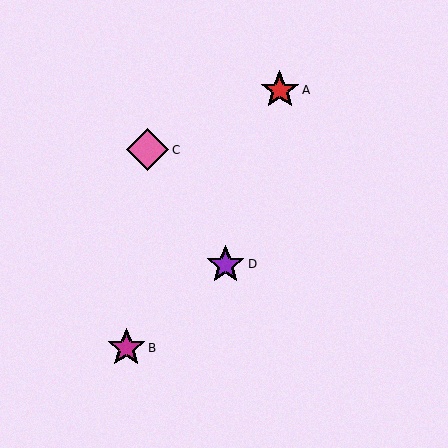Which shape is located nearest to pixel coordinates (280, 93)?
The red star (labeled A) at (280, 90) is nearest to that location.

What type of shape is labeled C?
Shape C is a pink diamond.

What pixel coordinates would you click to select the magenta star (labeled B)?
Click at (126, 348) to select the magenta star B.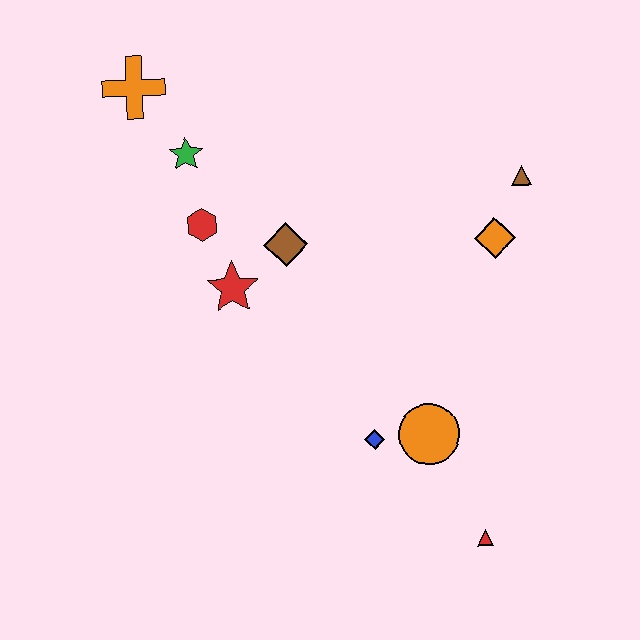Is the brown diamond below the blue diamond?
No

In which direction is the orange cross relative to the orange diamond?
The orange cross is to the left of the orange diamond.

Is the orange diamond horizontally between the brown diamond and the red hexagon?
No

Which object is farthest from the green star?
The red triangle is farthest from the green star.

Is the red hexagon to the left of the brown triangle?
Yes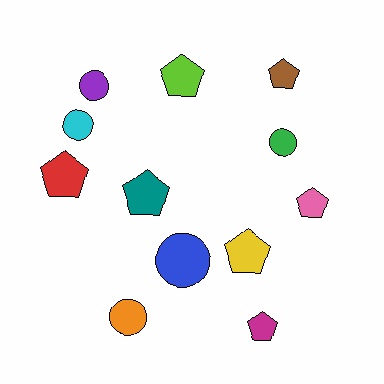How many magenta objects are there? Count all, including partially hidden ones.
There is 1 magenta object.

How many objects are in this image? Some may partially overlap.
There are 12 objects.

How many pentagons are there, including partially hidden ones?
There are 7 pentagons.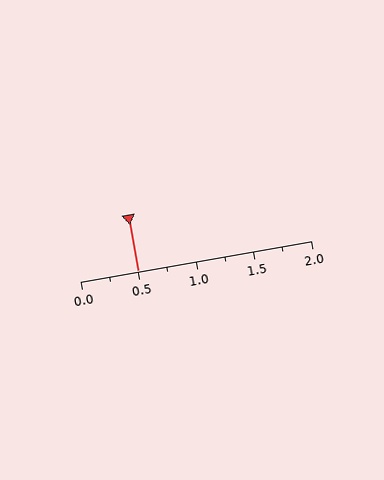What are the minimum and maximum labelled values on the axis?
The axis runs from 0.0 to 2.0.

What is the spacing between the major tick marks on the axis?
The major ticks are spaced 0.5 apart.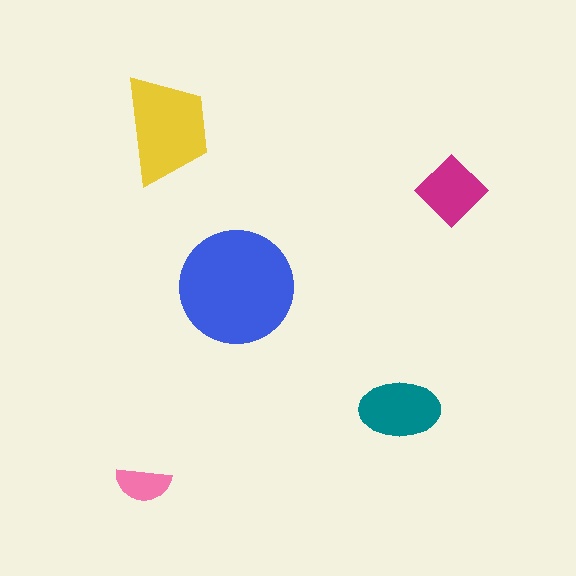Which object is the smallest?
The pink semicircle.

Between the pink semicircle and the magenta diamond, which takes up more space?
The magenta diamond.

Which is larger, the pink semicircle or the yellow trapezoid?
The yellow trapezoid.